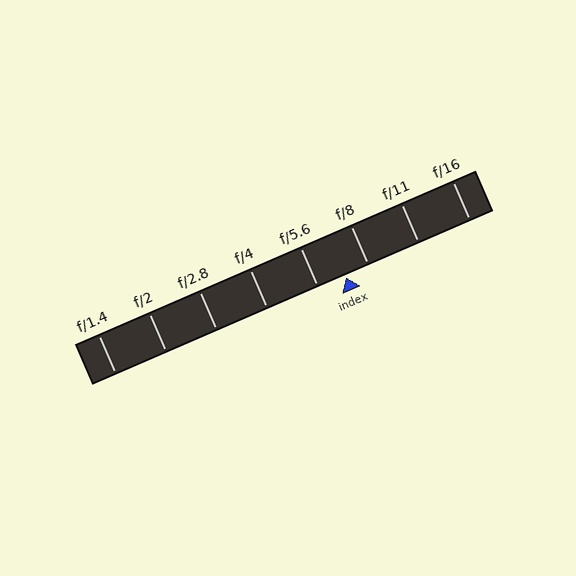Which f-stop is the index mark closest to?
The index mark is closest to f/8.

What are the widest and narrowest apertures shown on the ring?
The widest aperture shown is f/1.4 and the narrowest is f/16.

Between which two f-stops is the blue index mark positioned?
The index mark is between f/5.6 and f/8.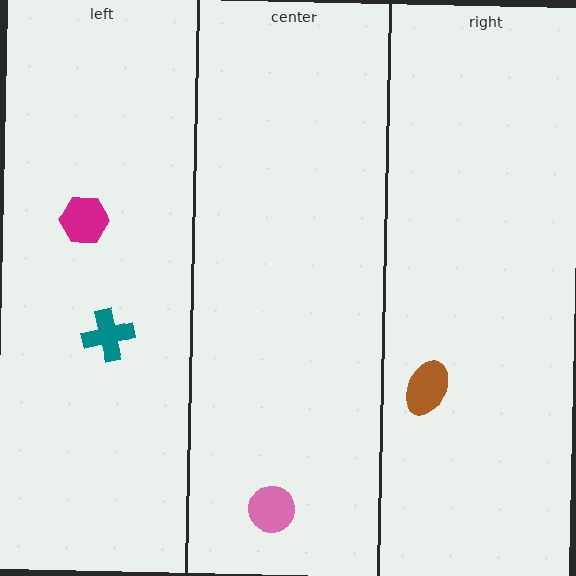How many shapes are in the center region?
1.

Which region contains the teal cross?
The left region.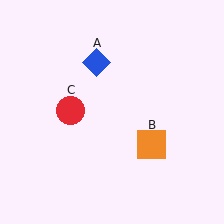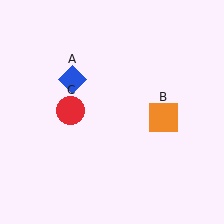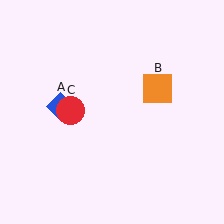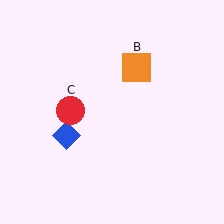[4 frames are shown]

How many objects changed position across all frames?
2 objects changed position: blue diamond (object A), orange square (object B).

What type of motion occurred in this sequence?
The blue diamond (object A), orange square (object B) rotated counterclockwise around the center of the scene.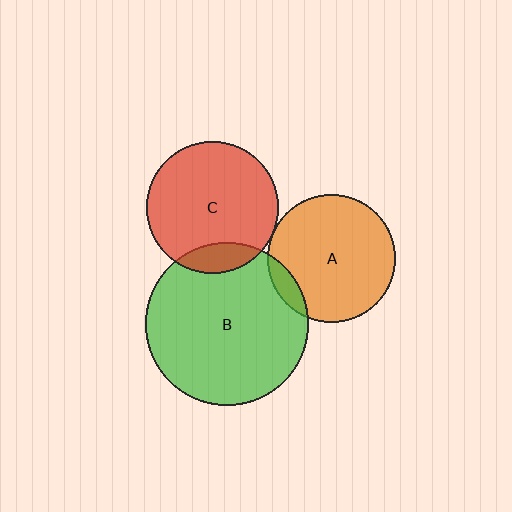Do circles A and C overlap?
Yes.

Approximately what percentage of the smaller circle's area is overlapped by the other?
Approximately 5%.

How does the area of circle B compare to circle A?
Approximately 1.6 times.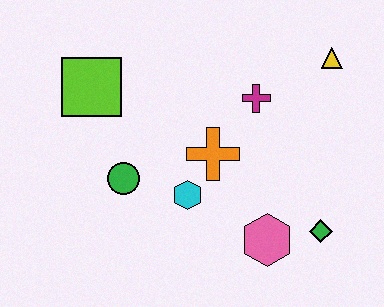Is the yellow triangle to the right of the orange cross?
Yes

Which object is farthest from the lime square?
The green diamond is farthest from the lime square.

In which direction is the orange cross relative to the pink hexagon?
The orange cross is above the pink hexagon.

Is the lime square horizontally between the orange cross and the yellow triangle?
No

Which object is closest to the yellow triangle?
The magenta cross is closest to the yellow triangle.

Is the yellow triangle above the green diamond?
Yes